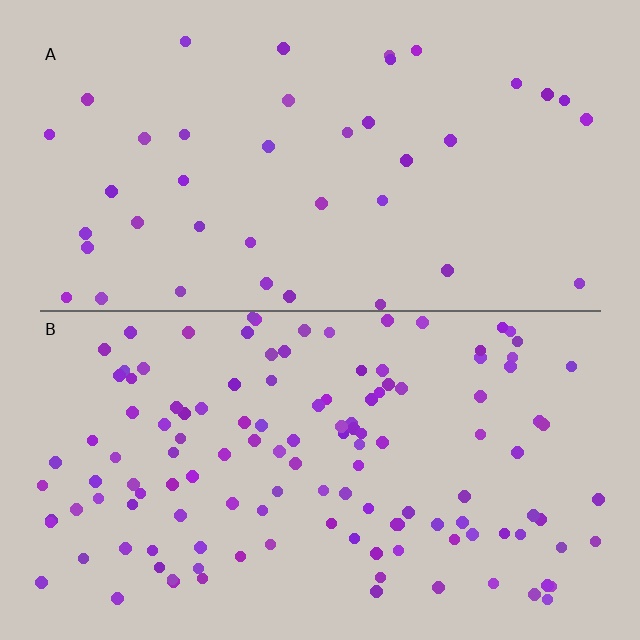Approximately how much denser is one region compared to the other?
Approximately 3.2× — region B over region A.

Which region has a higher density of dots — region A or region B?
B (the bottom).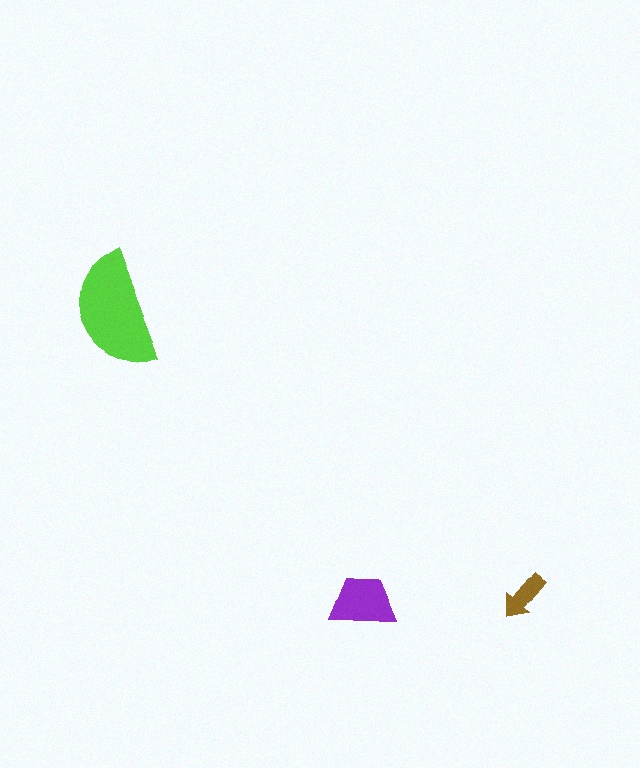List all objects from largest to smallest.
The lime semicircle, the purple trapezoid, the brown arrow.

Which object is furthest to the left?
The lime semicircle is leftmost.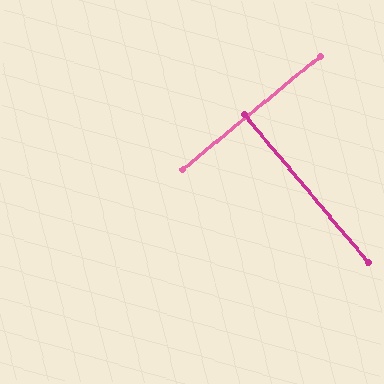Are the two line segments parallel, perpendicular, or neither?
Perpendicular — they meet at approximately 89°.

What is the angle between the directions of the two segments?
Approximately 89 degrees.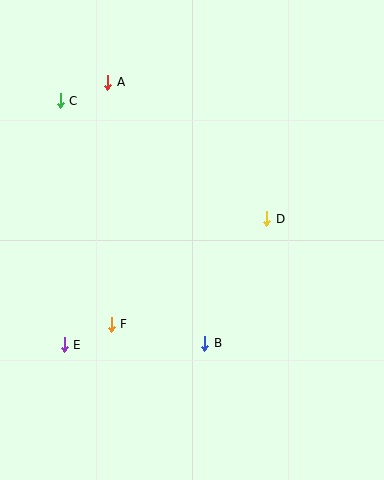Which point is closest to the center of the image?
Point D at (267, 219) is closest to the center.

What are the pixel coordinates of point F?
Point F is at (111, 324).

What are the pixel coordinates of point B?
Point B is at (205, 344).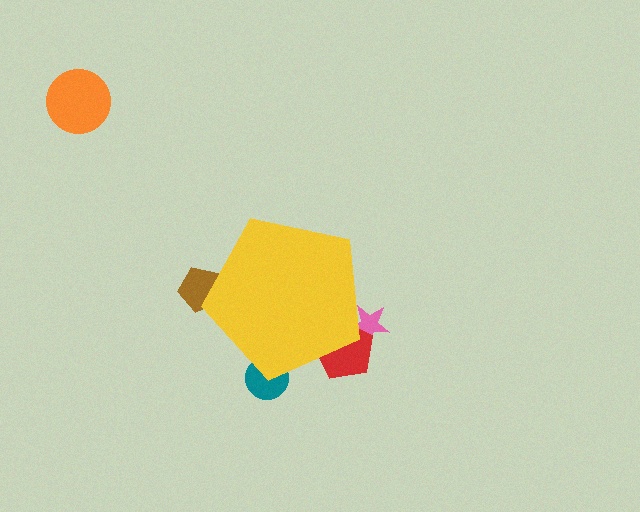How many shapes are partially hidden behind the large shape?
4 shapes are partially hidden.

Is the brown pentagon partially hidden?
Yes, the brown pentagon is partially hidden behind the yellow pentagon.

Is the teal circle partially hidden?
Yes, the teal circle is partially hidden behind the yellow pentagon.